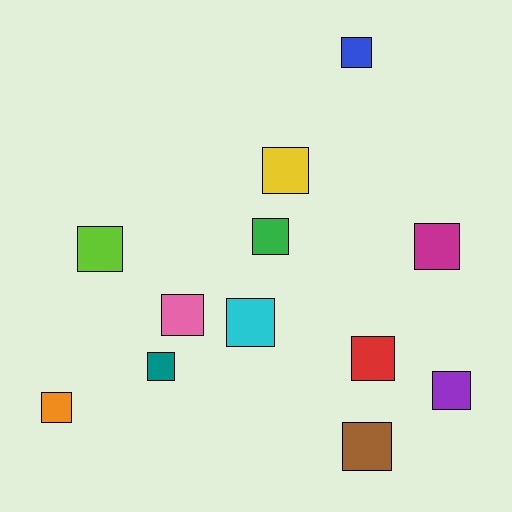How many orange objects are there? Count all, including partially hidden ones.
There is 1 orange object.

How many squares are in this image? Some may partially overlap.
There are 12 squares.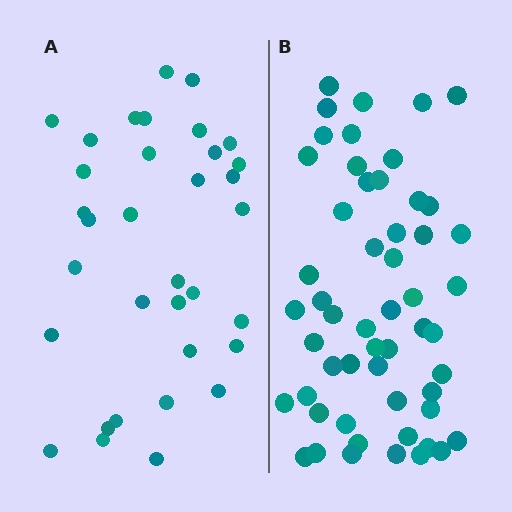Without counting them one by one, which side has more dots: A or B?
Region B (the right region) has more dots.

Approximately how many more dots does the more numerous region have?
Region B has approximately 20 more dots than region A.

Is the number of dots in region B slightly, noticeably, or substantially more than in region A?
Region B has substantially more. The ratio is roughly 1.6 to 1.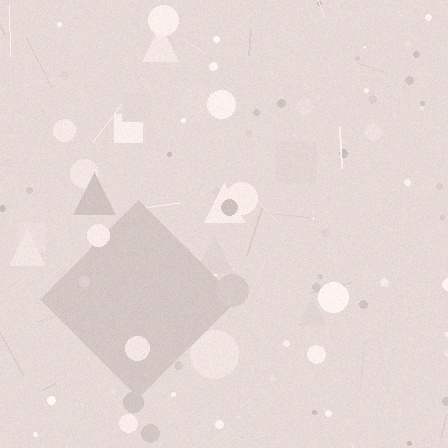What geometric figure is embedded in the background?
A diamond is embedded in the background.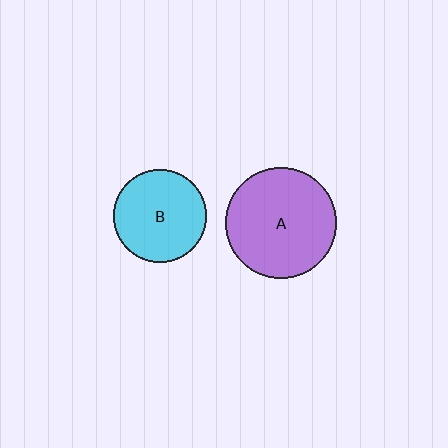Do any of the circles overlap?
No, none of the circles overlap.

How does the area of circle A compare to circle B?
Approximately 1.4 times.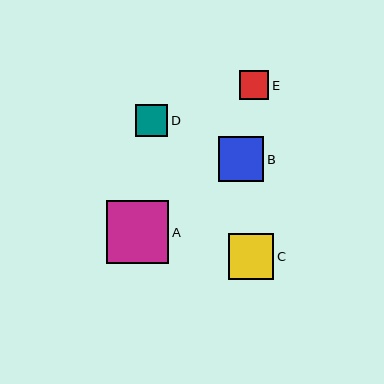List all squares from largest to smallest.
From largest to smallest: A, B, C, D, E.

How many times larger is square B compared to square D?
Square B is approximately 1.4 times the size of square D.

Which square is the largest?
Square A is the largest with a size of approximately 62 pixels.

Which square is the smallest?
Square E is the smallest with a size of approximately 29 pixels.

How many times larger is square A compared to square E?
Square A is approximately 2.1 times the size of square E.